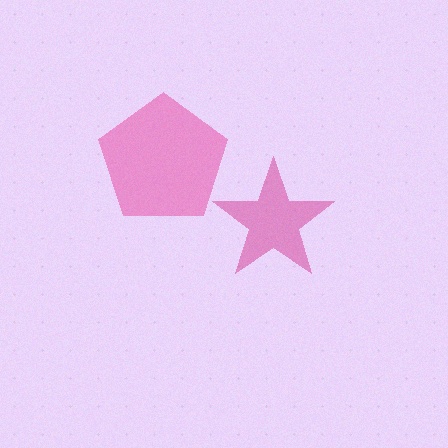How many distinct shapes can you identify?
There are 2 distinct shapes: a pink pentagon, a magenta star.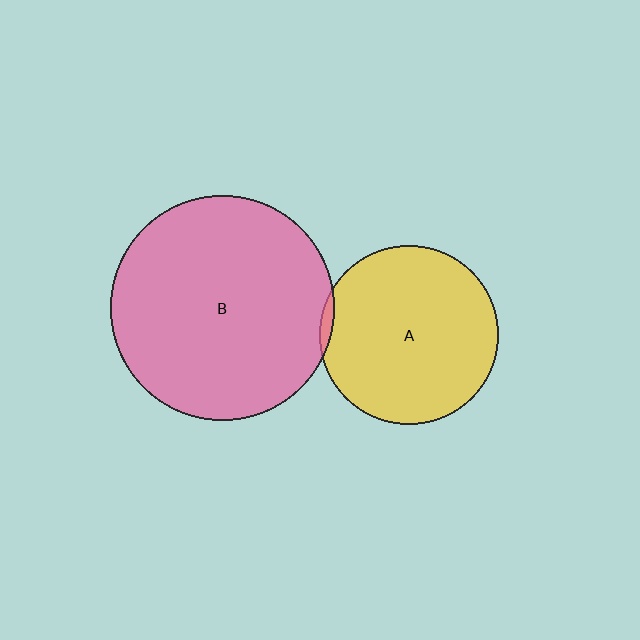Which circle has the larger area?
Circle B (pink).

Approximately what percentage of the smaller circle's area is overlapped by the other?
Approximately 5%.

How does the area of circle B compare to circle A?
Approximately 1.6 times.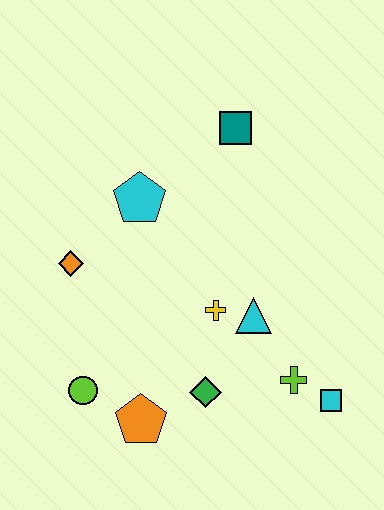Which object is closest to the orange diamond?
The cyan pentagon is closest to the orange diamond.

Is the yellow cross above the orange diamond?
No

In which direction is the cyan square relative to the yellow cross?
The cyan square is to the right of the yellow cross.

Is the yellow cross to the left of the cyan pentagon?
No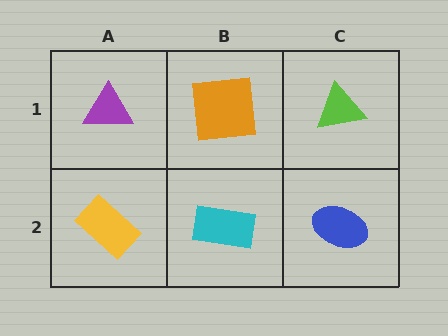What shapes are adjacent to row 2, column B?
An orange square (row 1, column B), a yellow rectangle (row 2, column A), a blue ellipse (row 2, column C).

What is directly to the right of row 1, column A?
An orange square.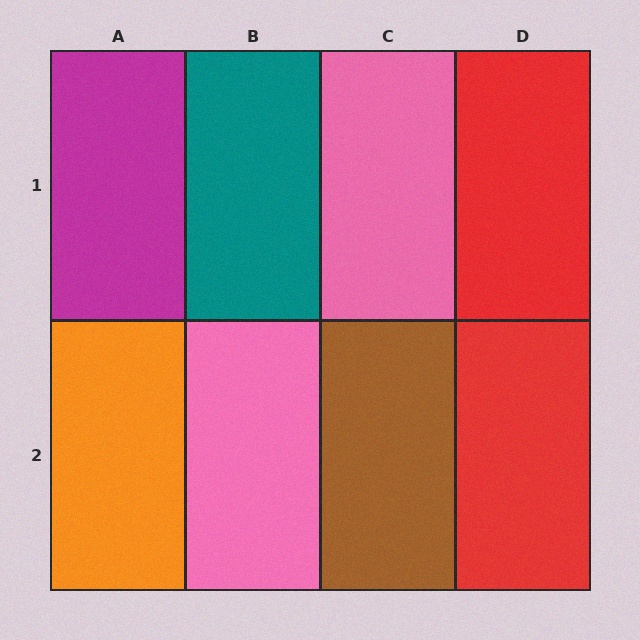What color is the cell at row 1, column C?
Pink.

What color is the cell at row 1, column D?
Red.